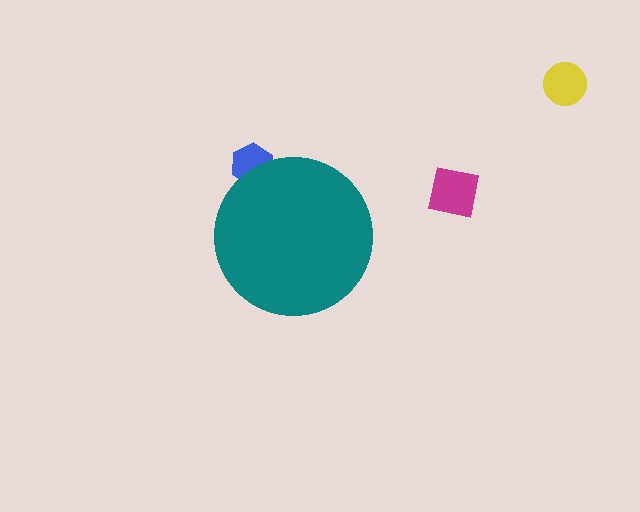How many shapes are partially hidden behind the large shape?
1 shape is partially hidden.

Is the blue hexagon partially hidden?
Yes, the blue hexagon is partially hidden behind the teal circle.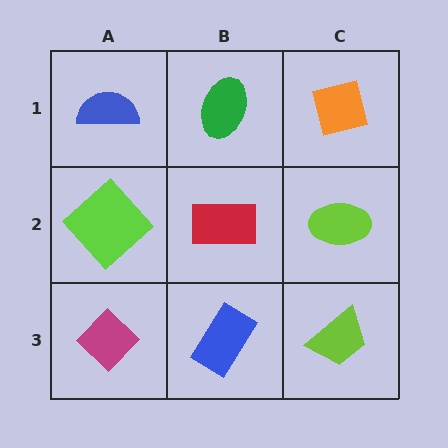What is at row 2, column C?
A lime ellipse.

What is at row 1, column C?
An orange square.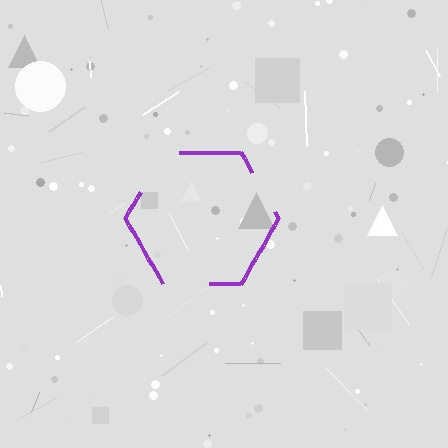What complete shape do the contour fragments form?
The contour fragments form a hexagon.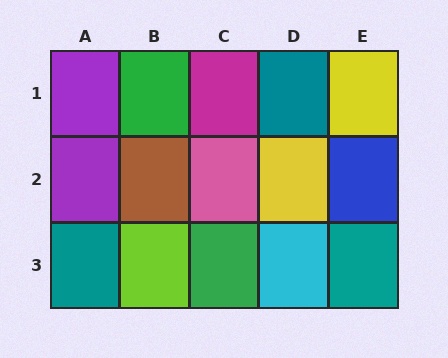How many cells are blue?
1 cell is blue.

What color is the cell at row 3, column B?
Lime.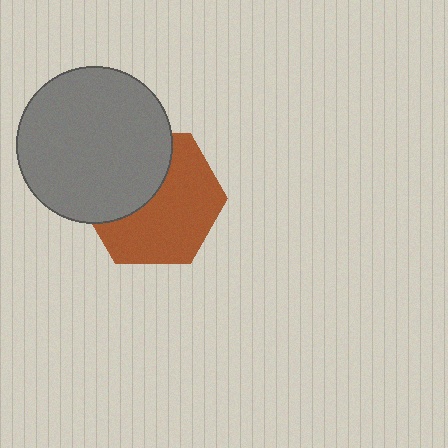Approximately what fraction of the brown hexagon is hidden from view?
Roughly 40% of the brown hexagon is hidden behind the gray circle.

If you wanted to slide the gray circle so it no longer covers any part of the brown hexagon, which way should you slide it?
Slide it toward the upper-left — that is the most direct way to separate the two shapes.